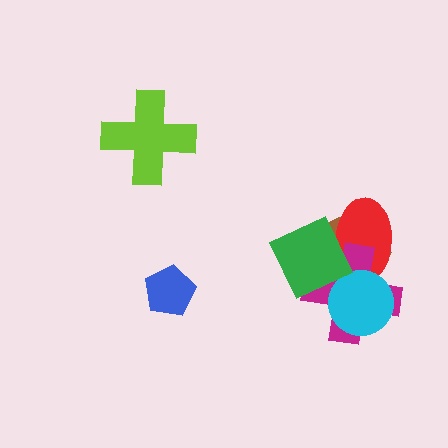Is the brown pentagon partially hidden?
Yes, it is partially covered by another shape.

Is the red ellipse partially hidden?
Yes, it is partially covered by another shape.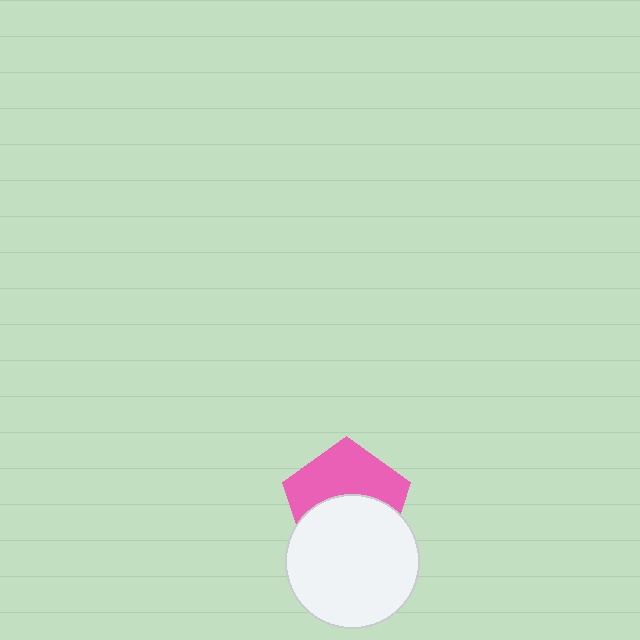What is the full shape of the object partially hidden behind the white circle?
The partially hidden object is a pink pentagon.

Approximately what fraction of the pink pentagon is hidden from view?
Roughly 50% of the pink pentagon is hidden behind the white circle.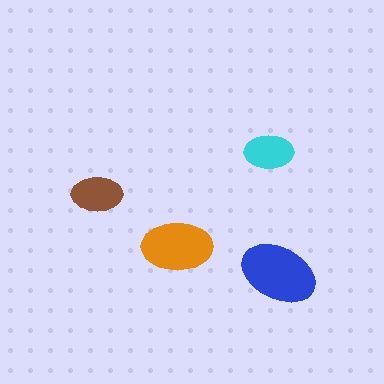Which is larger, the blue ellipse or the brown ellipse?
The blue one.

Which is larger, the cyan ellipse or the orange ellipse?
The orange one.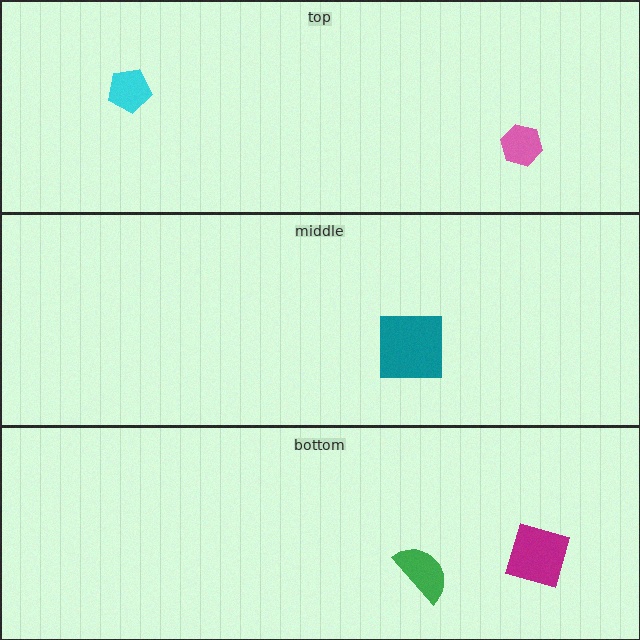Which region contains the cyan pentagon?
The top region.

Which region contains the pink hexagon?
The top region.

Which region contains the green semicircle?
The bottom region.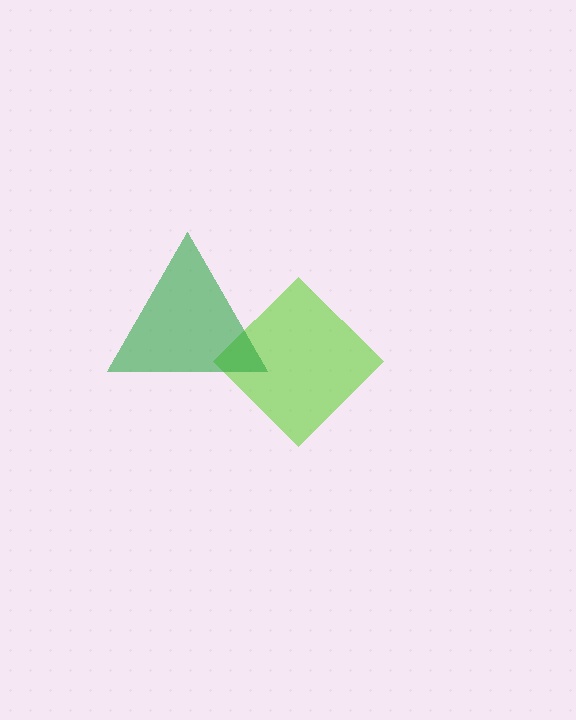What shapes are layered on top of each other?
The layered shapes are: a lime diamond, a green triangle.